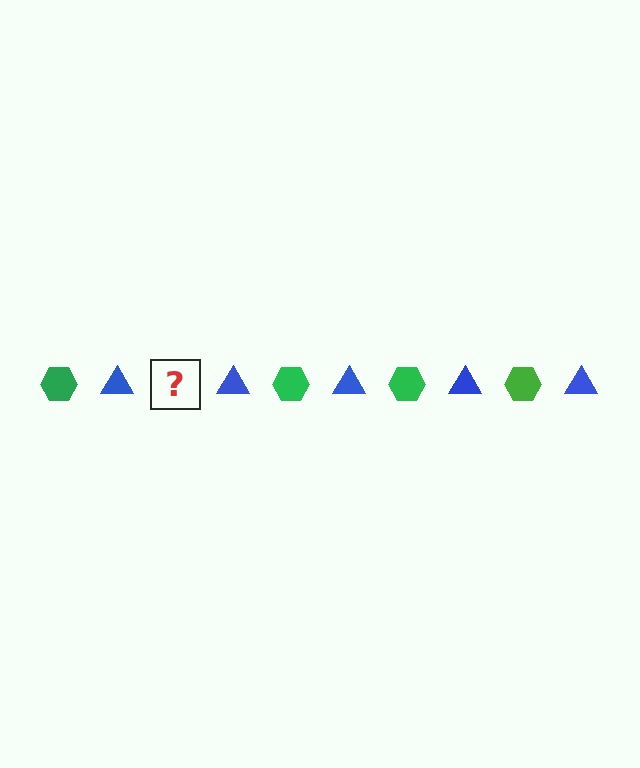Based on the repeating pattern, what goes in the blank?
The blank should be a green hexagon.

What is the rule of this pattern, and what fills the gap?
The rule is that the pattern alternates between green hexagon and blue triangle. The gap should be filled with a green hexagon.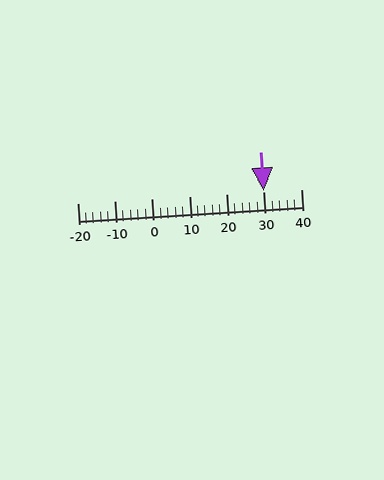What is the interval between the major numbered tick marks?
The major tick marks are spaced 10 units apart.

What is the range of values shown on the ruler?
The ruler shows values from -20 to 40.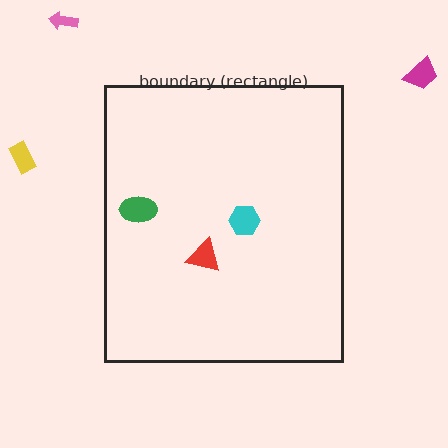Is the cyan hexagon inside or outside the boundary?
Inside.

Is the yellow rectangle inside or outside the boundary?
Outside.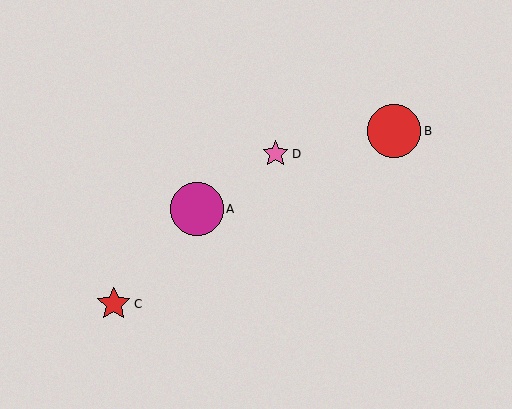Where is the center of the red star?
The center of the red star is at (114, 304).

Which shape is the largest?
The magenta circle (labeled A) is the largest.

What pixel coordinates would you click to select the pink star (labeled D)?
Click at (276, 154) to select the pink star D.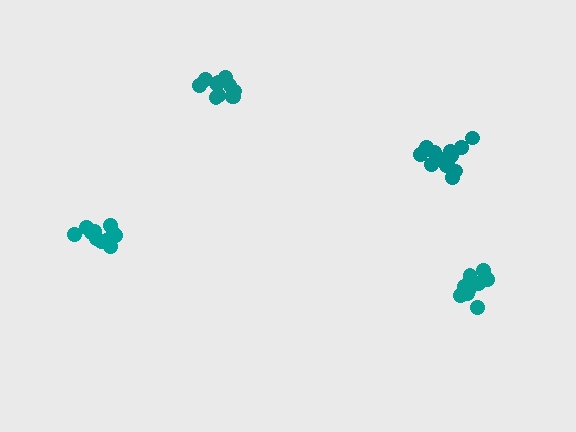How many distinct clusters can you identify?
There are 4 distinct clusters.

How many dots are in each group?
Group 1: 11 dots, Group 2: 11 dots, Group 3: 13 dots, Group 4: 13 dots (48 total).